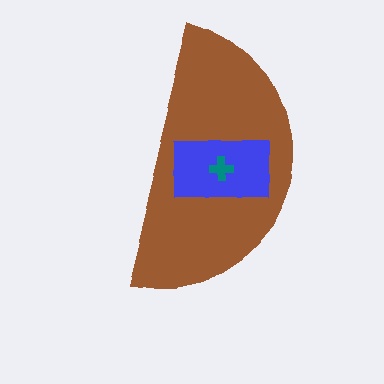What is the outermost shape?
The brown semicircle.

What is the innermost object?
The teal cross.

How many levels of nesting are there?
3.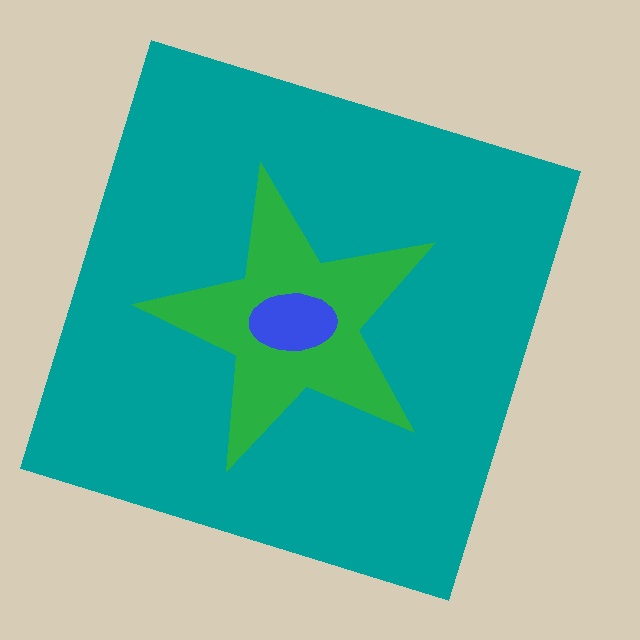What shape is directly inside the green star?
The blue ellipse.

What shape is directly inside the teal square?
The green star.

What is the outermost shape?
The teal square.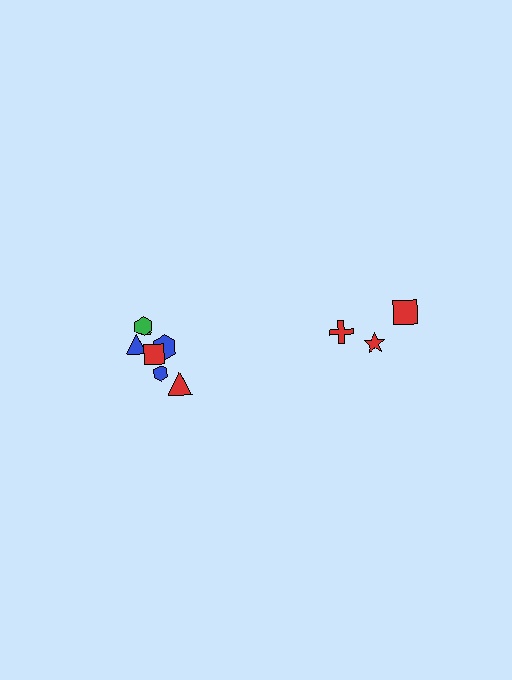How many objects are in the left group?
There are 7 objects.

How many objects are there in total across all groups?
There are 10 objects.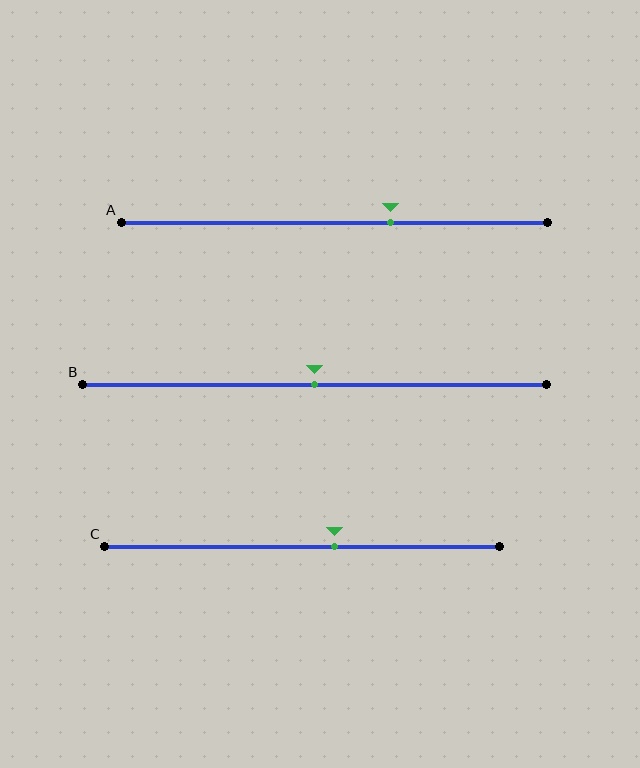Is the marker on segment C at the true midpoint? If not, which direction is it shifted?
No, the marker on segment C is shifted to the right by about 8% of the segment length.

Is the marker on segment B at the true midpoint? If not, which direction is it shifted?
Yes, the marker on segment B is at the true midpoint.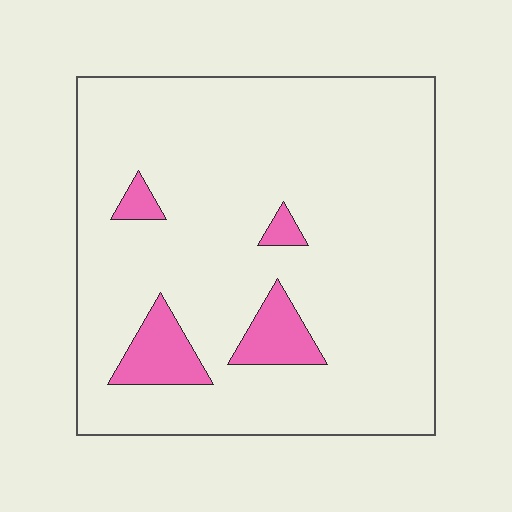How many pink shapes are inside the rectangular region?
4.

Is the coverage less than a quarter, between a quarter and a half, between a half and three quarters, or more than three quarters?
Less than a quarter.